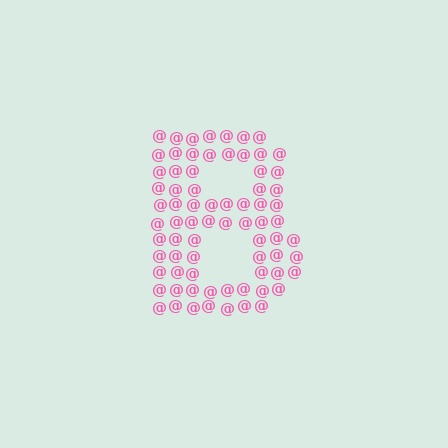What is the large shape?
The large shape is the letter B.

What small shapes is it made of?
It is made of small at signs.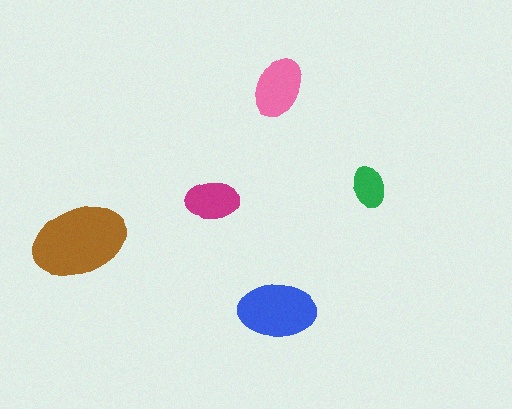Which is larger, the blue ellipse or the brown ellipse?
The brown one.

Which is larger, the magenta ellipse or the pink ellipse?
The pink one.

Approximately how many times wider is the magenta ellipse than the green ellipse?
About 1.5 times wider.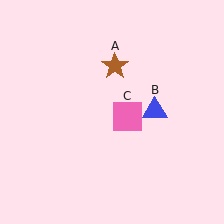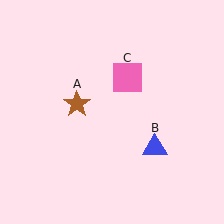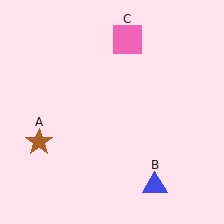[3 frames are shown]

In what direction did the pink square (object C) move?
The pink square (object C) moved up.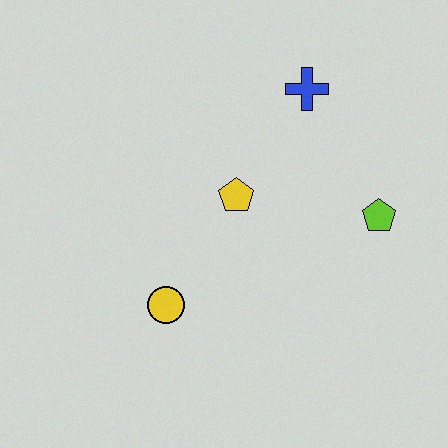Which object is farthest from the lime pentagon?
The yellow circle is farthest from the lime pentagon.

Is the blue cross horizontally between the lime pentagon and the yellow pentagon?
Yes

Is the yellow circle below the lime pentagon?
Yes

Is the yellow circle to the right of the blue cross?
No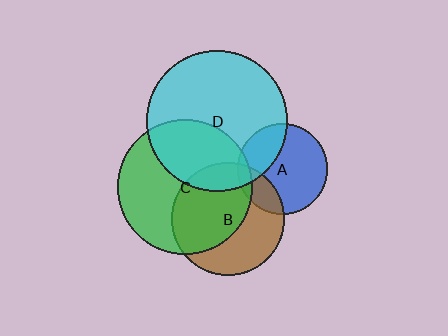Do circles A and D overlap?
Yes.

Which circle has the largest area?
Circle D (cyan).